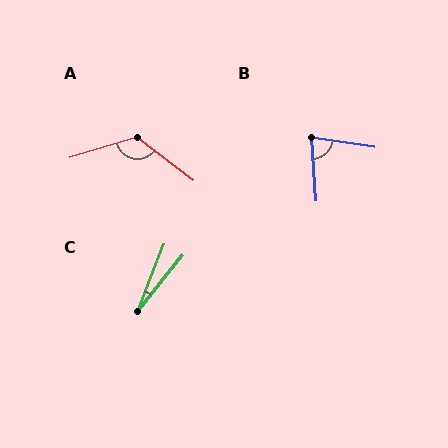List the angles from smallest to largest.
C (18°), B (77°), A (125°).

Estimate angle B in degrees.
Approximately 77 degrees.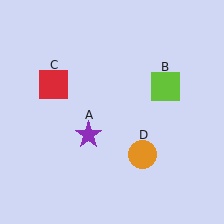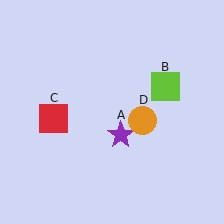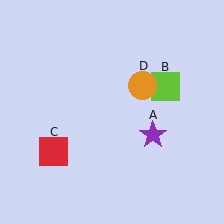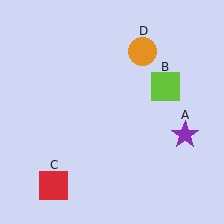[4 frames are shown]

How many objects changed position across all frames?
3 objects changed position: purple star (object A), red square (object C), orange circle (object D).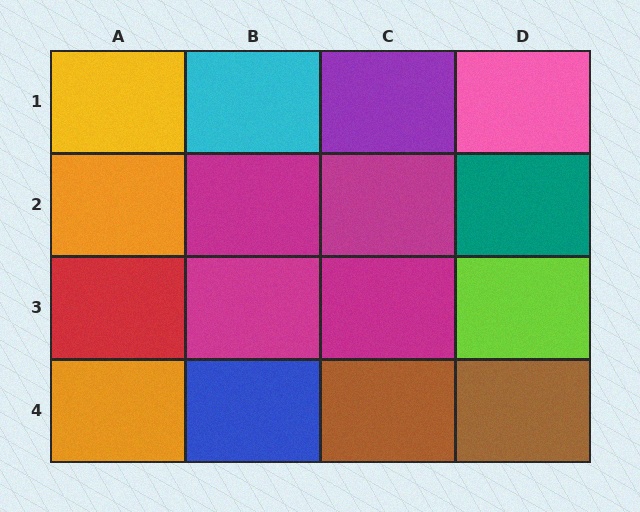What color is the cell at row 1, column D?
Pink.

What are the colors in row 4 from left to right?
Orange, blue, brown, brown.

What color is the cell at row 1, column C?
Purple.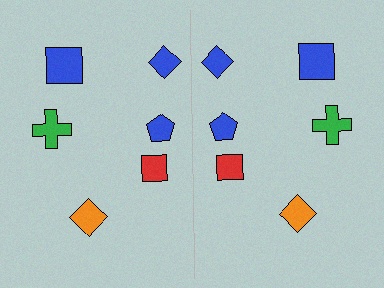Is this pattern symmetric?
Yes, this pattern has bilateral (reflection) symmetry.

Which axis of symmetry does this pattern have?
The pattern has a vertical axis of symmetry running through the center of the image.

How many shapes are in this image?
There are 12 shapes in this image.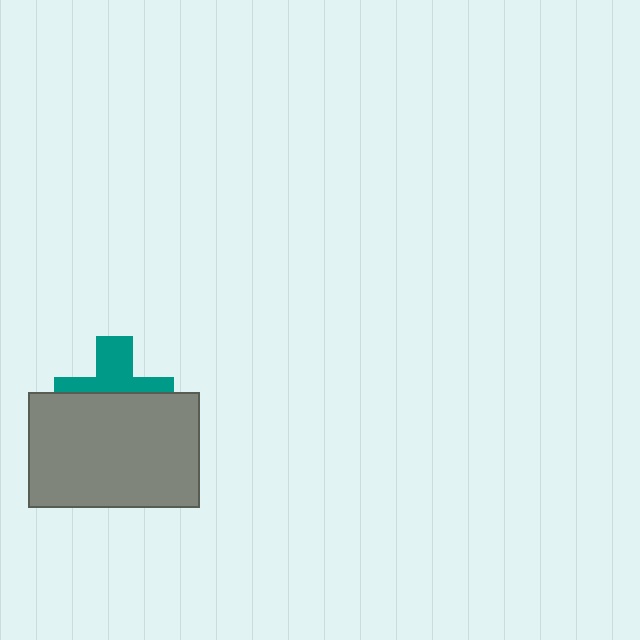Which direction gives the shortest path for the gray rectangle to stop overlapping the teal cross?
Moving down gives the shortest separation.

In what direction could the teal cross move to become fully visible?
The teal cross could move up. That would shift it out from behind the gray rectangle entirely.